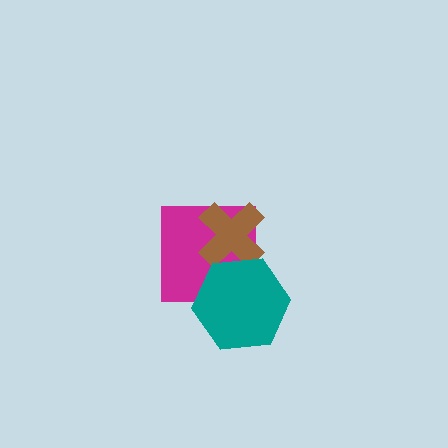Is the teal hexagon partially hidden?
No, no other shape covers it.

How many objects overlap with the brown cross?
2 objects overlap with the brown cross.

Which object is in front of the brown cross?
The teal hexagon is in front of the brown cross.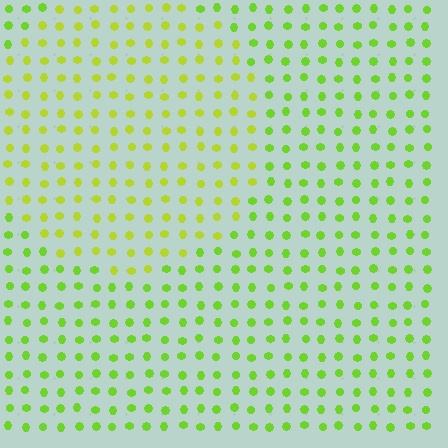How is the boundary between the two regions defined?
The boundary is defined purely by a slight shift in hue (about 25 degrees). Spacing, size, and orientation are identical on both sides.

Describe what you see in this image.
The image is filled with small lime elements in a uniform arrangement. A circle-shaped region is visible where the elements are tinted to a slightly different hue, forming a subtle color boundary.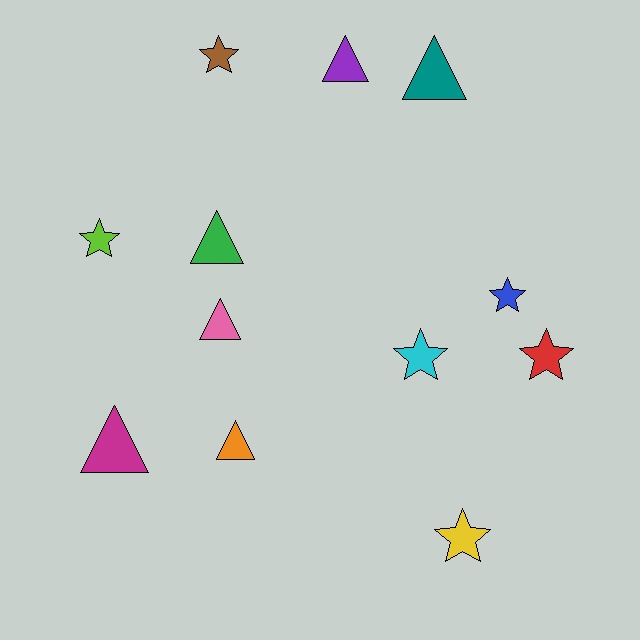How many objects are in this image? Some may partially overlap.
There are 12 objects.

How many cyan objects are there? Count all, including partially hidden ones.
There is 1 cyan object.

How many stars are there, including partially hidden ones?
There are 6 stars.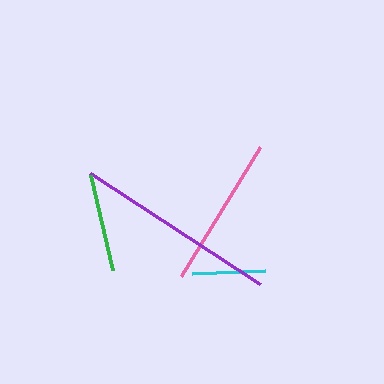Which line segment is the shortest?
The cyan line is the shortest at approximately 74 pixels.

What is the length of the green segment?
The green segment is approximately 97 pixels long.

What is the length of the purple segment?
The purple segment is approximately 203 pixels long.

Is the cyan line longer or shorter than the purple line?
The purple line is longer than the cyan line.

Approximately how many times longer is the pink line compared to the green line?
The pink line is approximately 1.6 times the length of the green line.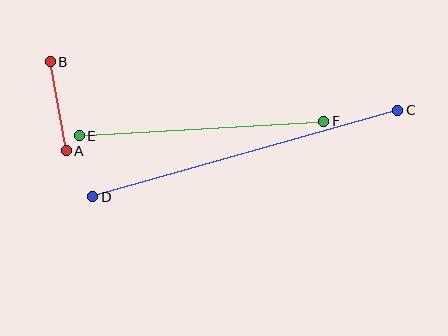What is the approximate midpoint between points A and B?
The midpoint is at approximately (58, 106) pixels.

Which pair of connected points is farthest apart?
Points C and D are farthest apart.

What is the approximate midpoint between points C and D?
The midpoint is at approximately (245, 154) pixels.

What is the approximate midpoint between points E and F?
The midpoint is at approximately (201, 129) pixels.